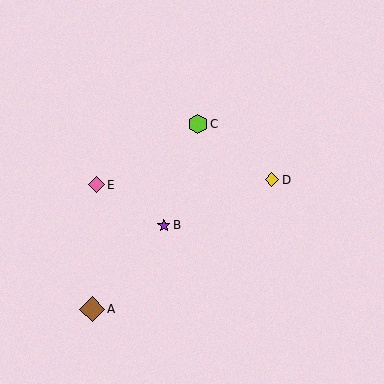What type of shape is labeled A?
Shape A is a brown diamond.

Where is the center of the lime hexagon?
The center of the lime hexagon is at (198, 124).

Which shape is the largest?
The brown diamond (labeled A) is the largest.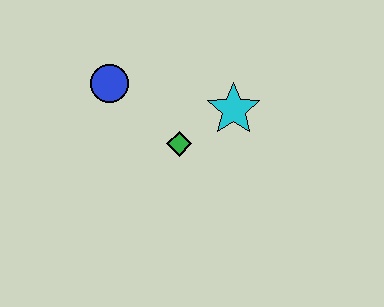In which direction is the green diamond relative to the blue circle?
The green diamond is to the right of the blue circle.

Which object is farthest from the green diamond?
The blue circle is farthest from the green diamond.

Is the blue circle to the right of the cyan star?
No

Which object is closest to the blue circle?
The green diamond is closest to the blue circle.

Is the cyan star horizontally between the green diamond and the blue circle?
No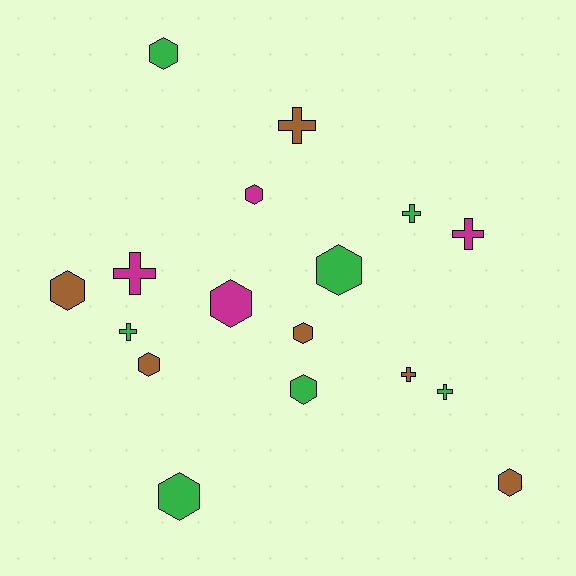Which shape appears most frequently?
Hexagon, with 10 objects.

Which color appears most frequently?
Green, with 7 objects.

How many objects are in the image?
There are 17 objects.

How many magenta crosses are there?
There are 2 magenta crosses.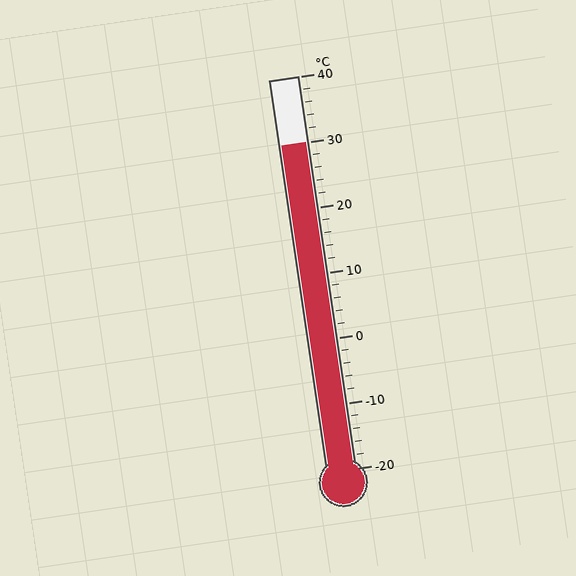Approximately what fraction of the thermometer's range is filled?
The thermometer is filled to approximately 85% of its range.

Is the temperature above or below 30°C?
The temperature is at 30°C.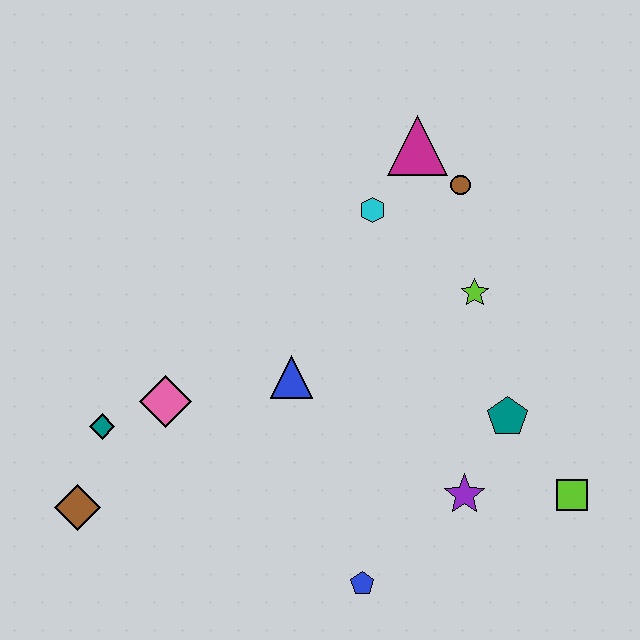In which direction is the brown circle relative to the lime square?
The brown circle is above the lime square.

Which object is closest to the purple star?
The teal pentagon is closest to the purple star.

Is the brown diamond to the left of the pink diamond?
Yes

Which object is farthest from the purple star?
The brown diamond is farthest from the purple star.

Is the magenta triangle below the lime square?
No